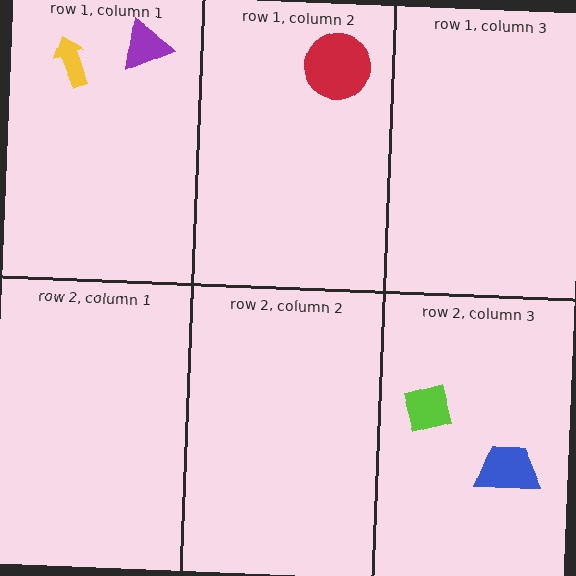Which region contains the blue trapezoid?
The row 2, column 3 region.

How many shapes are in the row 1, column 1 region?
2.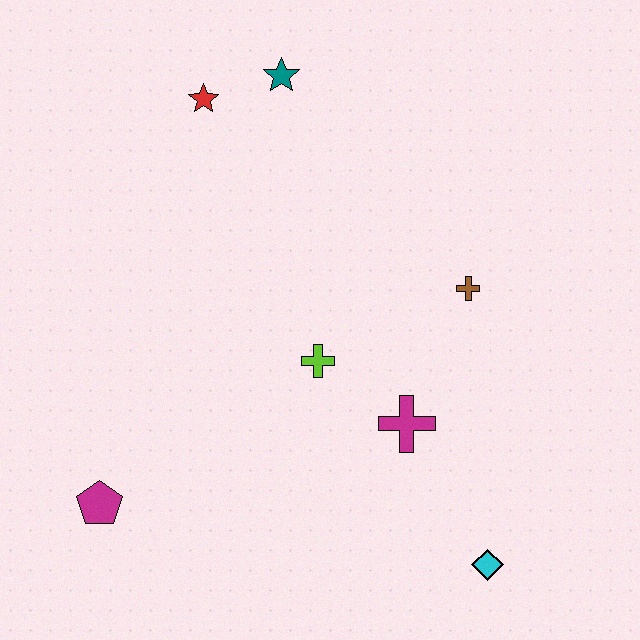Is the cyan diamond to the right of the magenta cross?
Yes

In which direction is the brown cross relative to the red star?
The brown cross is to the right of the red star.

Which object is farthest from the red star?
The cyan diamond is farthest from the red star.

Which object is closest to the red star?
The teal star is closest to the red star.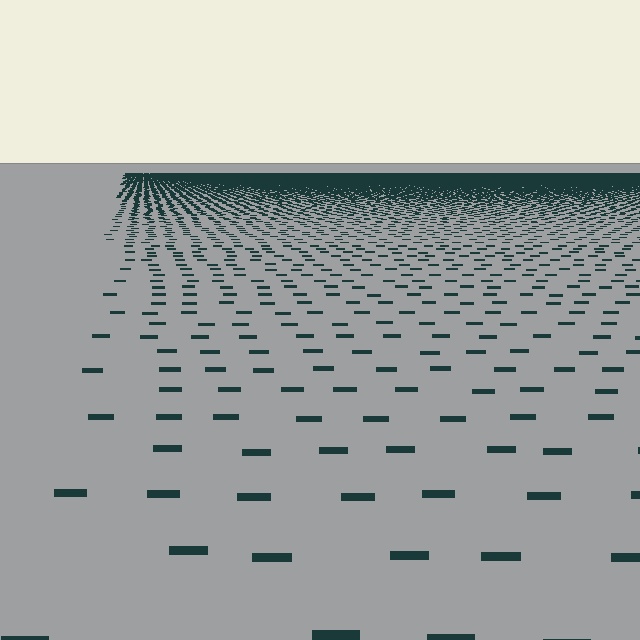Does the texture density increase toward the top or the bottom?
Density increases toward the top.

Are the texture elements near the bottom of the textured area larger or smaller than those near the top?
Larger. Near the bottom, elements are closer to the viewer and appear at a bigger on-screen size.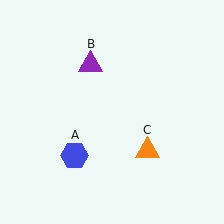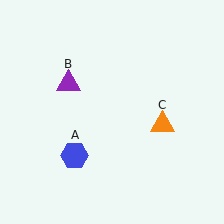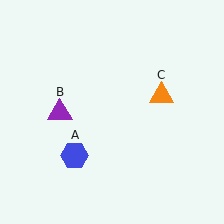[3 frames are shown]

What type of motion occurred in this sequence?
The purple triangle (object B), orange triangle (object C) rotated counterclockwise around the center of the scene.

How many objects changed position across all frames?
2 objects changed position: purple triangle (object B), orange triangle (object C).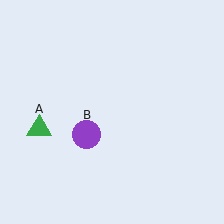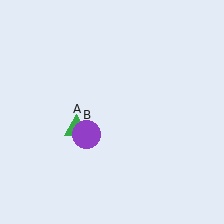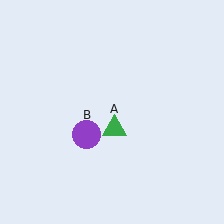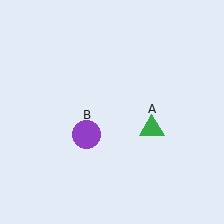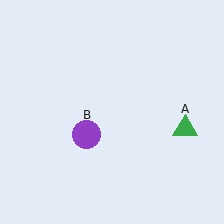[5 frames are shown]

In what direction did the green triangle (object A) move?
The green triangle (object A) moved right.